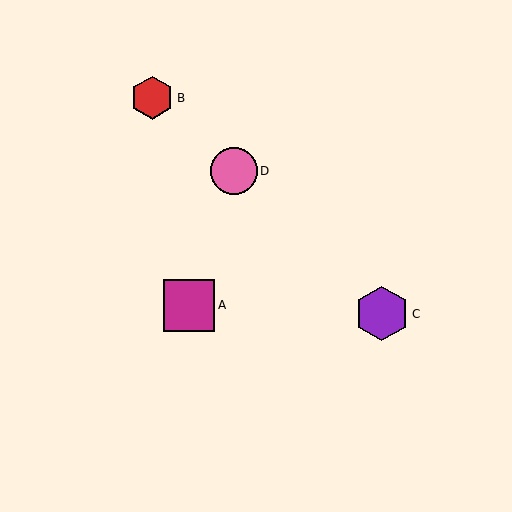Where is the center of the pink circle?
The center of the pink circle is at (234, 171).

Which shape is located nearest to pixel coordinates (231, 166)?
The pink circle (labeled D) at (234, 171) is nearest to that location.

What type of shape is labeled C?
Shape C is a purple hexagon.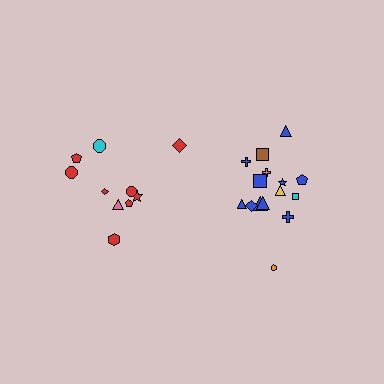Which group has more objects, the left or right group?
The right group.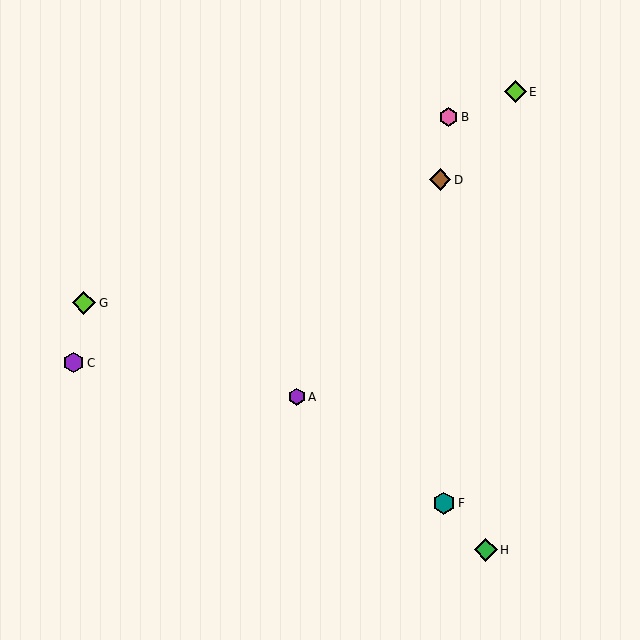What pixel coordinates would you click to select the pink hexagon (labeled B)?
Click at (449, 117) to select the pink hexagon B.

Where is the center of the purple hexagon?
The center of the purple hexagon is at (297, 397).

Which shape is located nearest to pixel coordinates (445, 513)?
The teal hexagon (labeled F) at (444, 503) is nearest to that location.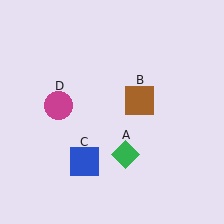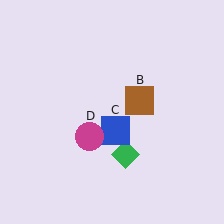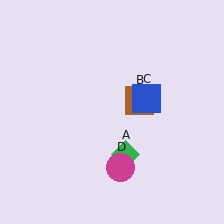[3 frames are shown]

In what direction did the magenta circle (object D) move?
The magenta circle (object D) moved down and to the right.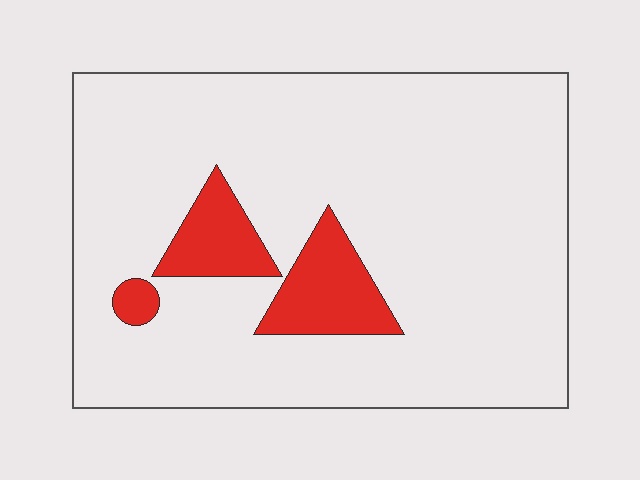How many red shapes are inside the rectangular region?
3.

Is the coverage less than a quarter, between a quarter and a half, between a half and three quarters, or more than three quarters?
Less than a quarter.